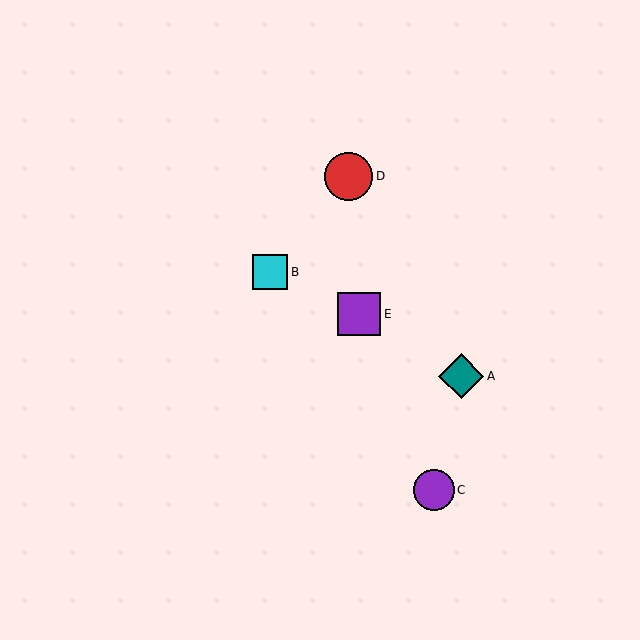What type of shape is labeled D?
Shape D is a red circle.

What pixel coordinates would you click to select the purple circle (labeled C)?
Click at (434, 490) to select the purple circle C.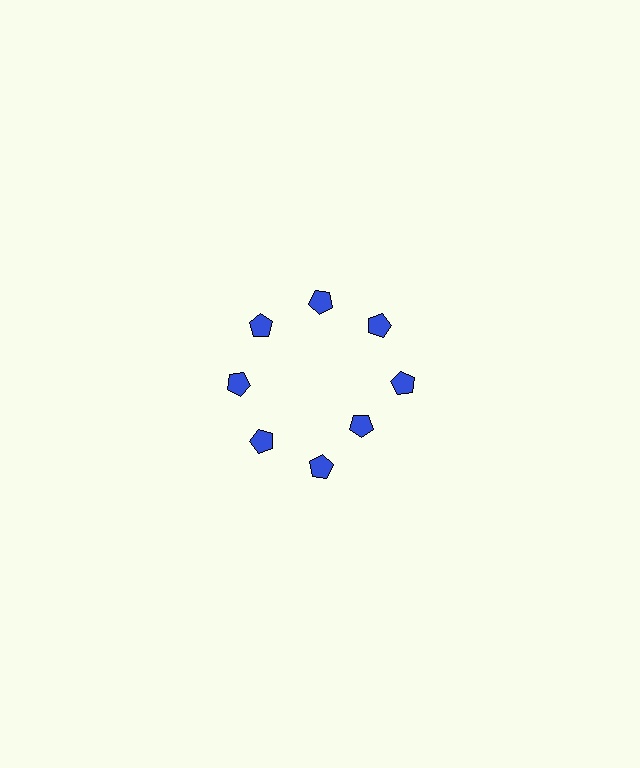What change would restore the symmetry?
The symmetry would be restored by moving it outward, back onto the ring so that all 8 pentagons sit at equal angles and equal distance from the center.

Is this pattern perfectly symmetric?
No. The 8 blue pentagons are arranged in a ring, but one element near the 4 o'clock position is pulled inward toward the center, breaking the 8-fold rotational symmetry.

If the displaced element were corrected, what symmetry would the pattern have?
It would have 8-fold rotational symmetry — the pattern would map onto itself every 45 degrees.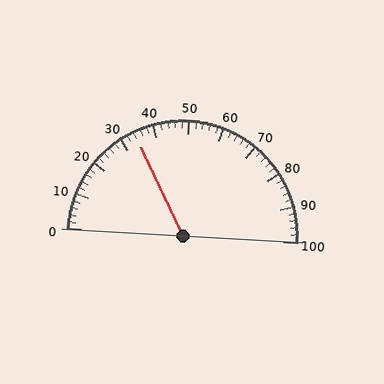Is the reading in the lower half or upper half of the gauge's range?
The reading is in the lower half of the range (0 to 100).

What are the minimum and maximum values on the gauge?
The gauge ranges from 0 to 100.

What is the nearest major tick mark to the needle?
The nearest major tick mark is 30.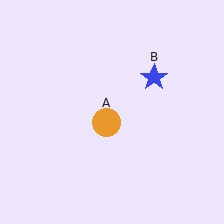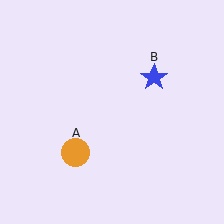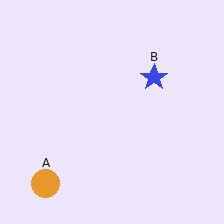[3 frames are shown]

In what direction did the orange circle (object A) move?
The orange circle (object A) moved down and to the left.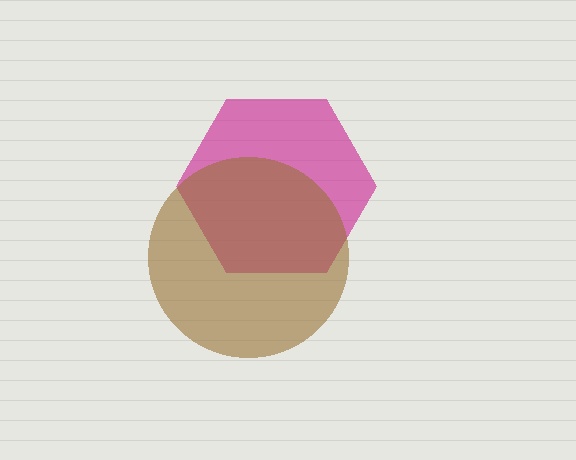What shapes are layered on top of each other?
The layered shapes are: a magenta hexagon, a brown circle.